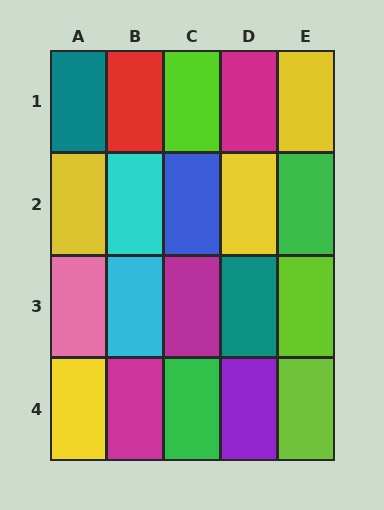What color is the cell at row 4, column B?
Magenta.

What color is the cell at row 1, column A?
Teal.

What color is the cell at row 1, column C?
Lime.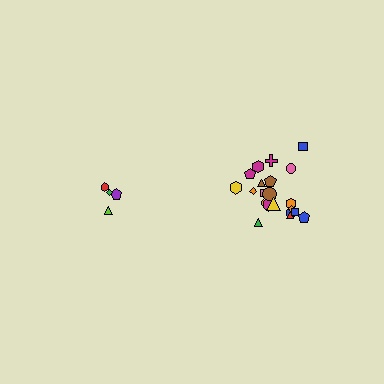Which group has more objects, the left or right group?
The right group.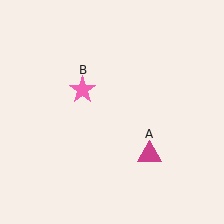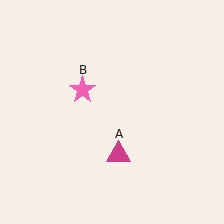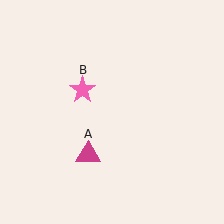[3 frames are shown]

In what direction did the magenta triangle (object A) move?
The magenta triangle (object A) moved left.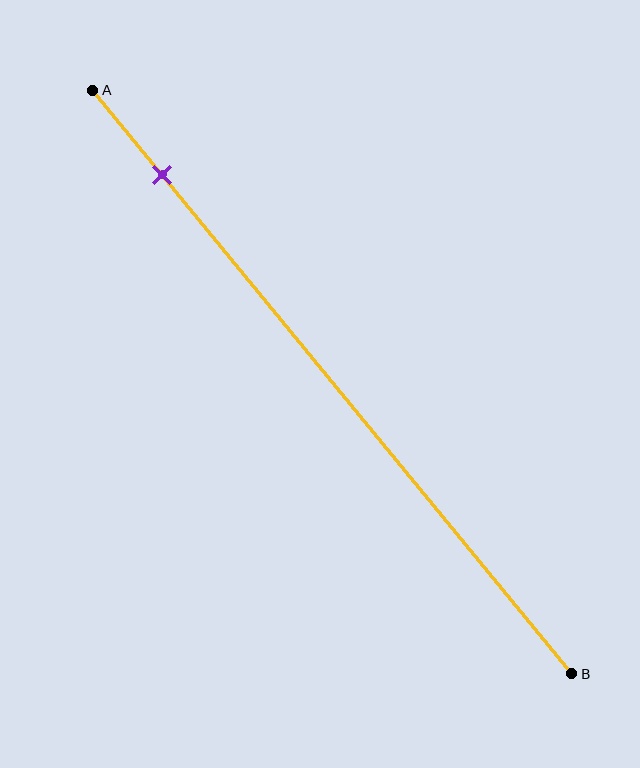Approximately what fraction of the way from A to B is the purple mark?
The purple mark is approximately 15% of the way from A to B.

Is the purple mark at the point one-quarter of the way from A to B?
No, the mark is at about 15% from A, not at the 25% one-quarter point.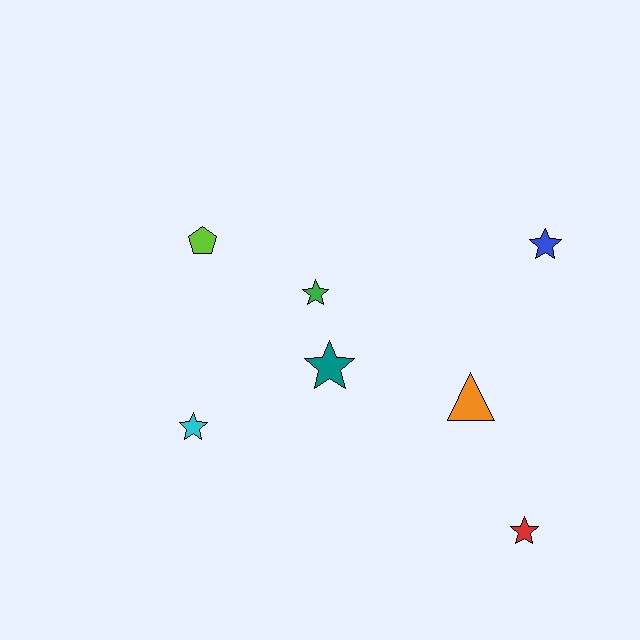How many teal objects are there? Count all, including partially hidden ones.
There is 1 teal object.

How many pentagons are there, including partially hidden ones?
There is 1 pentagon.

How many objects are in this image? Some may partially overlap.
There are 7 objects.